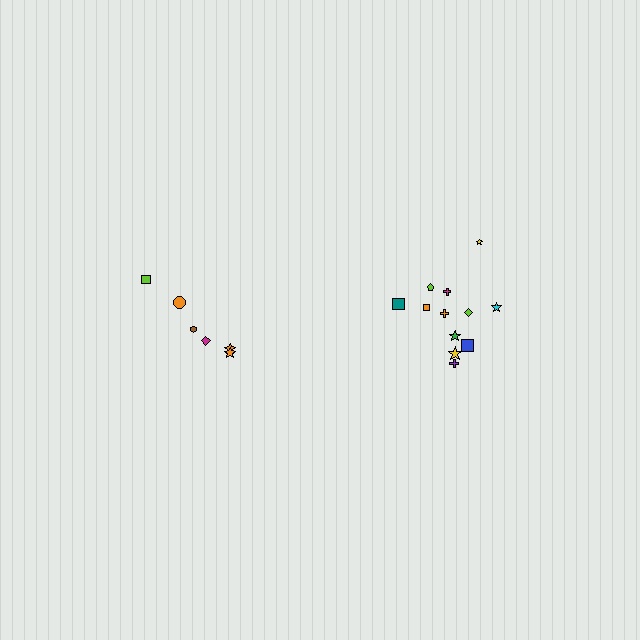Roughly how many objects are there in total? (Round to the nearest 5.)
Roughly 20 objects in total.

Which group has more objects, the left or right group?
The right group.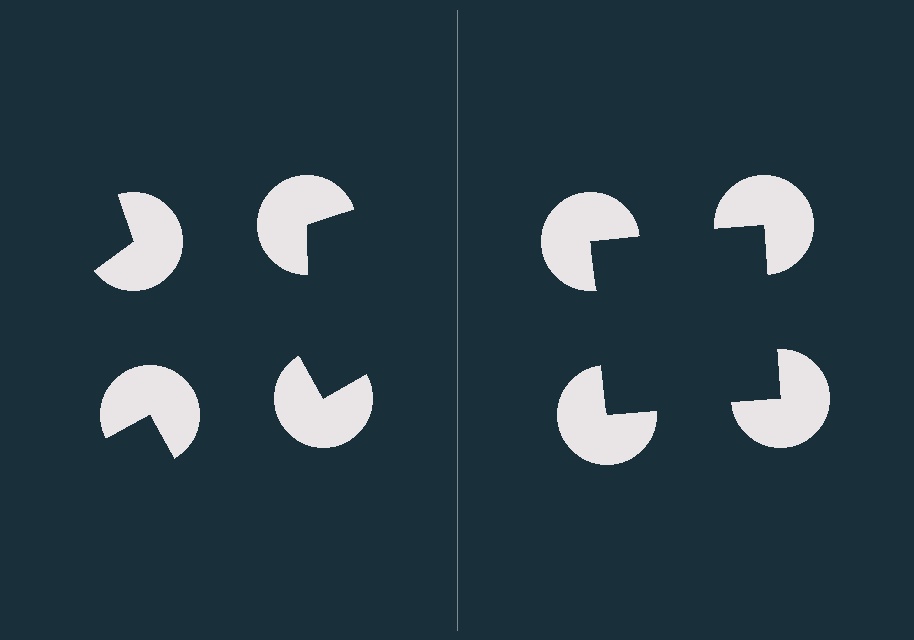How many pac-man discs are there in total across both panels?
8 — 4 on each side.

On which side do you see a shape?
An illusory square appears on the right side. On the left side the wedge cuts are rotated, so no coherent shape forms.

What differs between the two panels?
The pac-man discs are positioned identically on both sides; only the wedge orientations differ. On the right they align to a square; on the left they are misaligned.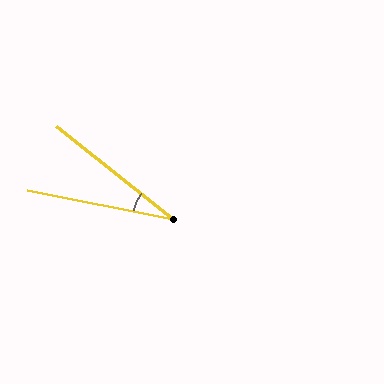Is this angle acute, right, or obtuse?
It is acute.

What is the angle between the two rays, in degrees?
Approximately 27 degrees.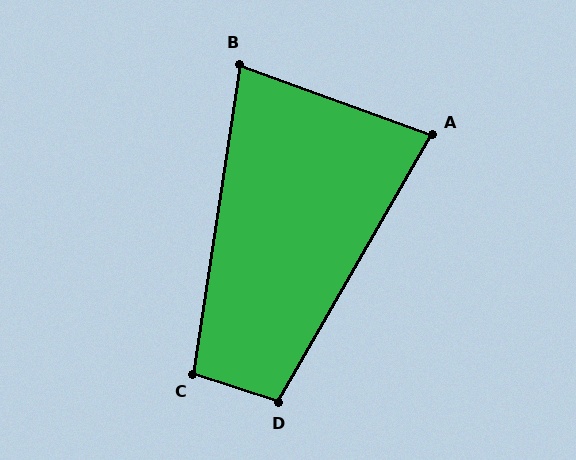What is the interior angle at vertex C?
Approximately 100 degrees (obtuse).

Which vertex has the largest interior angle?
D, at approximately 102 degrees.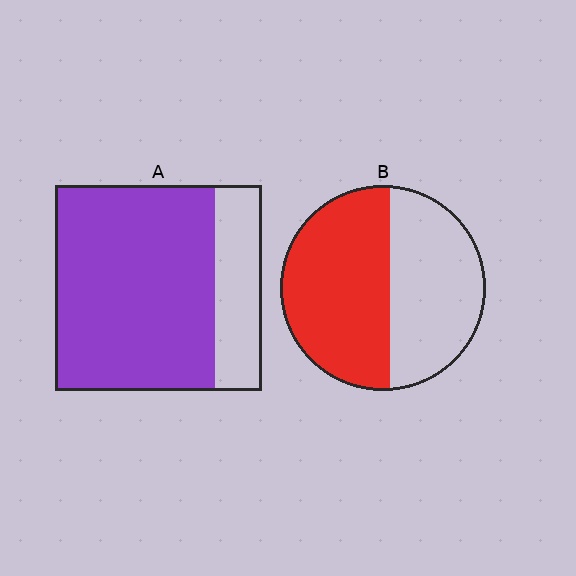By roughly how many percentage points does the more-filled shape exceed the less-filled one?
By roughly 25 percentage points (A over B).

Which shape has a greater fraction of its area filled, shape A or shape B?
Shape A.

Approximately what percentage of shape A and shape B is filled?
A is approximately 75% and B is approximately 55%.